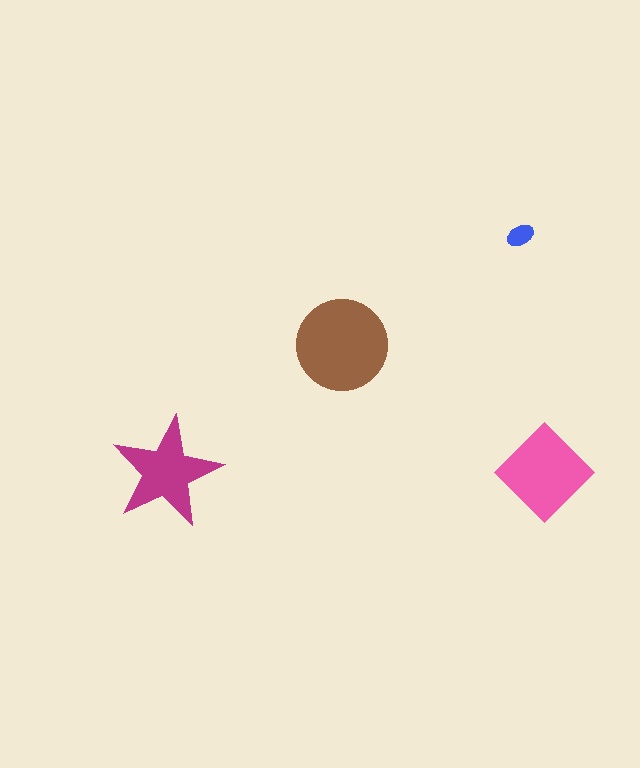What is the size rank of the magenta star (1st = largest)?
3rd.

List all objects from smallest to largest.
The blue ellipse, the magenta star, the pink diamond, the brown circle.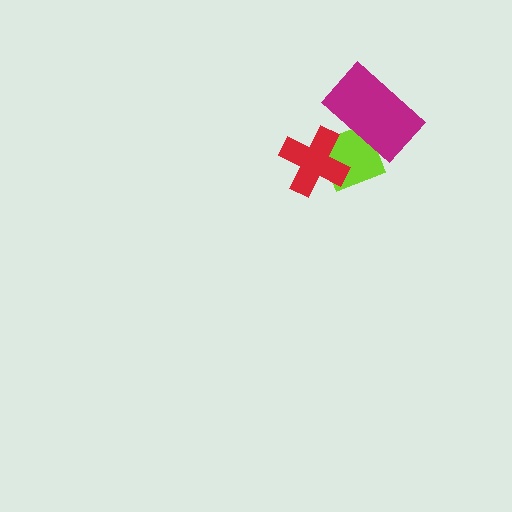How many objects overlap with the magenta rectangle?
1 object overlaps with the magenta rectangle.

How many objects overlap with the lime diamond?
2 objects overlap with the lime diamond.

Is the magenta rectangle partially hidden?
No, no other shape covers it.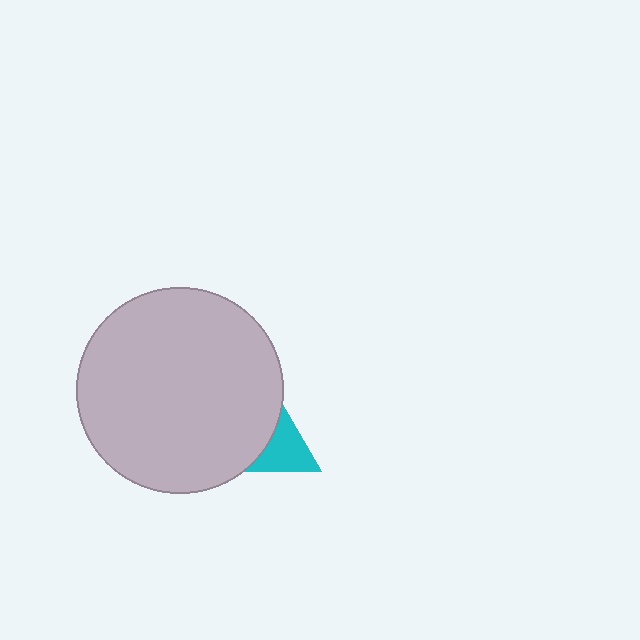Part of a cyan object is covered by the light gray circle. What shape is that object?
It is a triangle.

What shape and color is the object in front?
The object in front is a light gray circle.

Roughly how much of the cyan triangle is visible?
About half of it is visible (roughly 48%).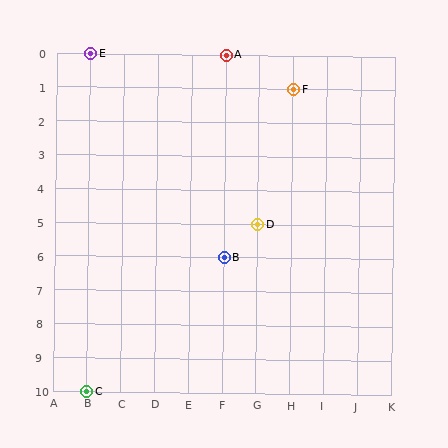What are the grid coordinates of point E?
Point E is at grid coordinates (B, 0).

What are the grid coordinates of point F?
Point F is at grid coordinates (H, 1).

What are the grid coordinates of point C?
Point C is at grid coordinates (B, 10).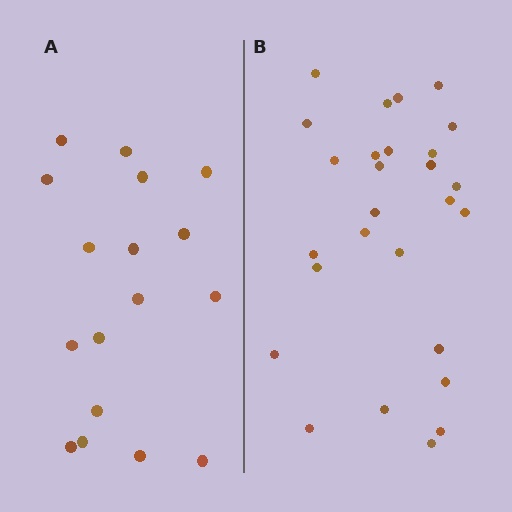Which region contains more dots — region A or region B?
Region B (the right region) has more dots.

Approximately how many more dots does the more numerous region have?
Region B has roughly 10 or so more dots than region A.